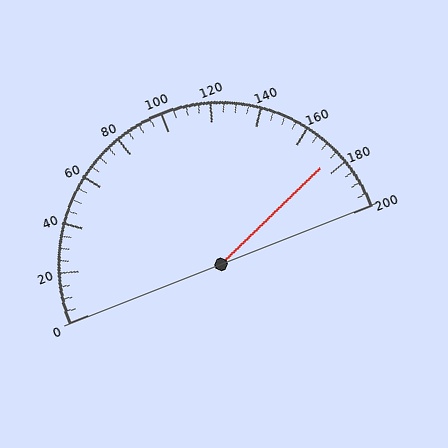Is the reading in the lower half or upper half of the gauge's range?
The reading is in the upper half of the range (0 to 200).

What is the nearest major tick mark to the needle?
The nearest major tick mark is 180.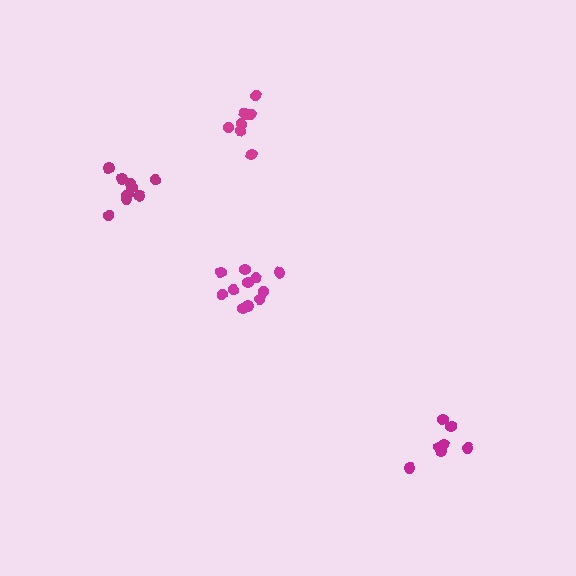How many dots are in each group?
Group 1: 11 dots, Group 2: 8 dots, Group 3: 9 dots, Group 4: 7 dots (35 total).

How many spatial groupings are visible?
There are 4 spatial groupings.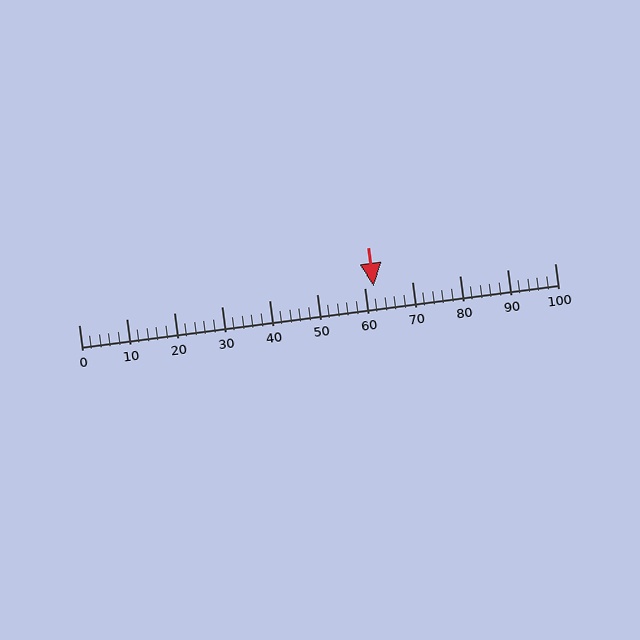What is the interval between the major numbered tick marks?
The major tick marks are spaced 10 units apart.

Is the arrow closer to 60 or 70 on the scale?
The arrow is closer to 60.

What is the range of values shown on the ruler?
The ruler shows values from 0 to 100.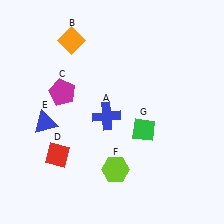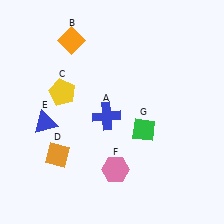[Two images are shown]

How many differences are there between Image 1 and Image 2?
There are 3 differences between the two images.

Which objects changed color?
C changed from magenta to yellow. D changed from red to orange. F changed from lime to pink.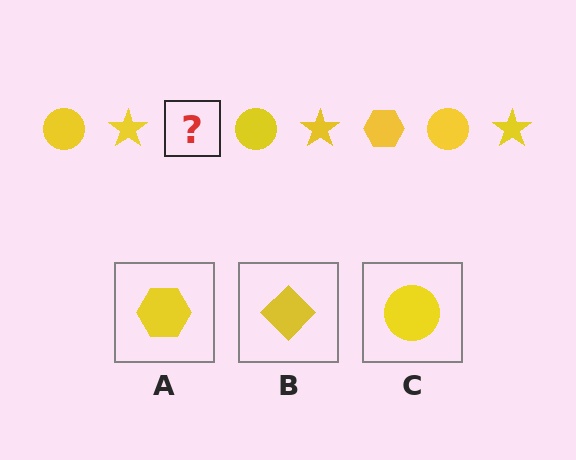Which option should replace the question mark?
Option A.